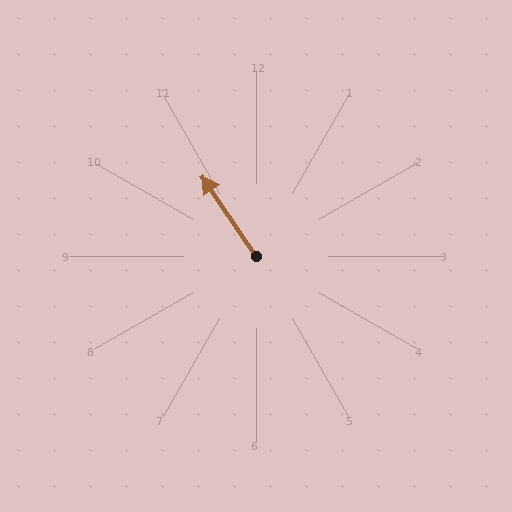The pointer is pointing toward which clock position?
Roughly 11 o'clock.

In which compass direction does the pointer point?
Northwest.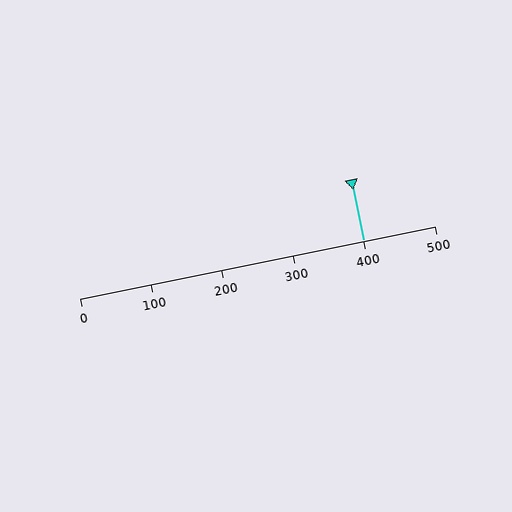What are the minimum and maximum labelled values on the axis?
The axis runs from 0 to 500.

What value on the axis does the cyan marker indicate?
The marker indicates approximately 400.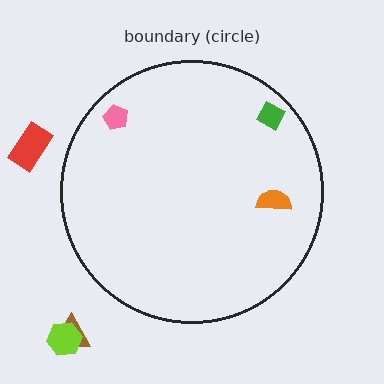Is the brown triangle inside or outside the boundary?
Outside.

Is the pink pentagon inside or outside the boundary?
Inside.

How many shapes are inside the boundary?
3 inside, 3 outside.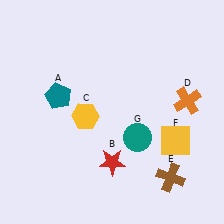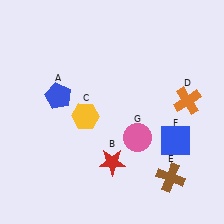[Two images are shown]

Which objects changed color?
A changed from teal to blue. F changed from yellow to blue. G changed from teal to pink.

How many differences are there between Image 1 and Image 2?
There are 3 differences between the two images.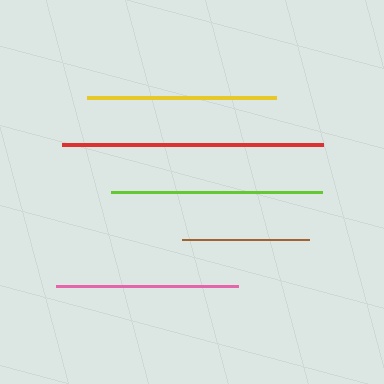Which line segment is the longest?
The red line is the longest at approximately 261 pixels.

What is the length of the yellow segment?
The yellow segment is approximately 189 pixels long.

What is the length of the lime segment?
The lime segment is approximately 211 pixels long.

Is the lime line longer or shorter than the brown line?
The lime line is longer than the brown line.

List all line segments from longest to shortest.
From longest to shortest: red, lime, yellow, pink, brown.